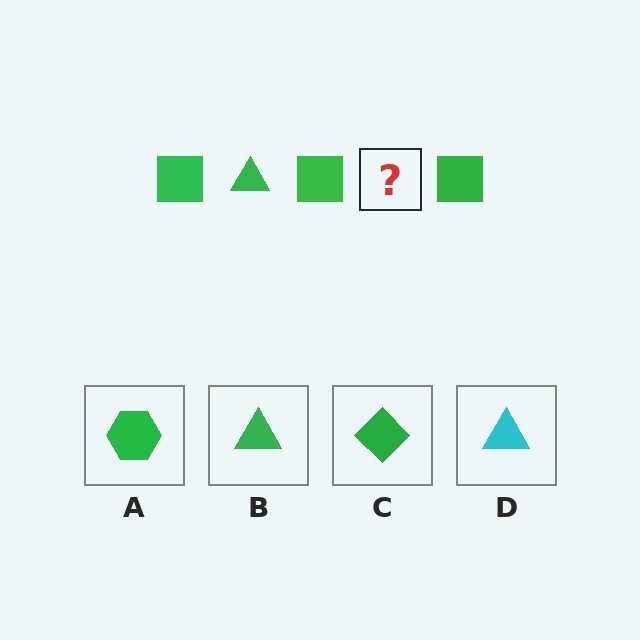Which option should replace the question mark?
Option B.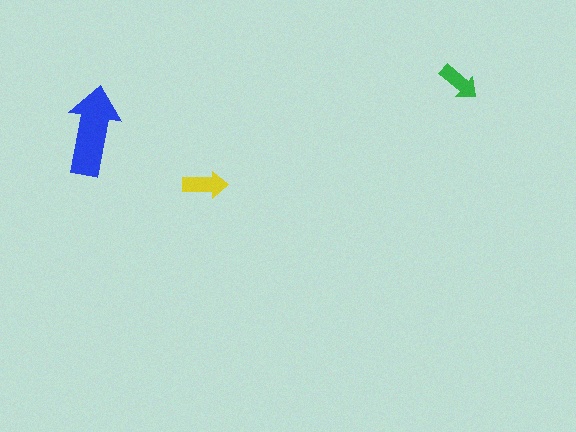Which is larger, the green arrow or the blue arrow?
The blue one.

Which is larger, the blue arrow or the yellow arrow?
The blue one.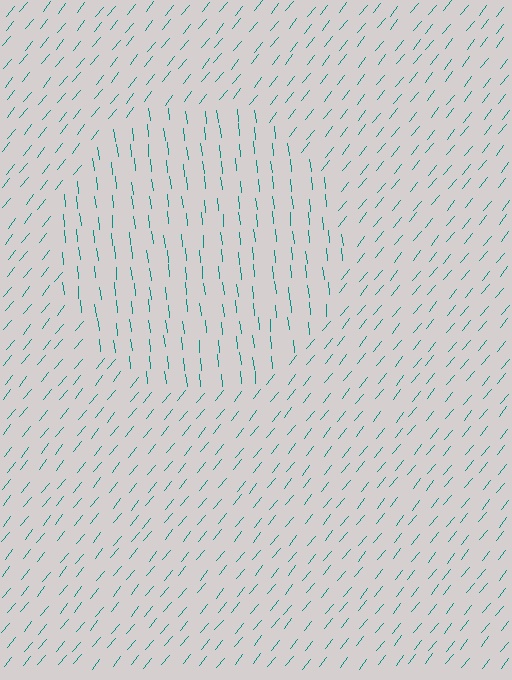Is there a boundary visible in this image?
Yes, there is a texture boundary formed by a change in line orientation.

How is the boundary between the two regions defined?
The boundary is defined purely by a change in line orientation (approximately 45 degrees difference). All lines are the same color and thickness.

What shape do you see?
I see a circle.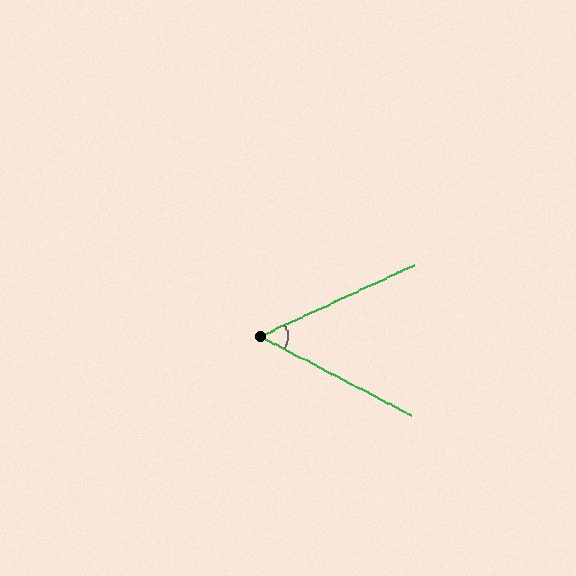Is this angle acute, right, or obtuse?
It is acute.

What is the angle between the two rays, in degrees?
Approximately 52 degrees.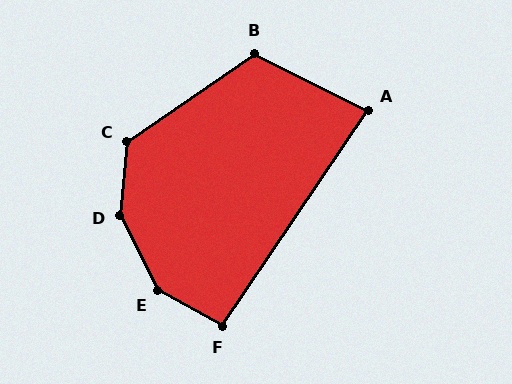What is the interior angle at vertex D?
Approximately 147 degrees (obtuse).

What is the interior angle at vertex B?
Approximately 119 degrees (obtuse).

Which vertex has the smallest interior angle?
A, at approximately 83 degrees.